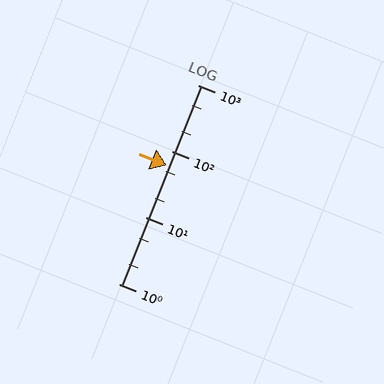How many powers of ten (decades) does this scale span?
The scale spans 3 decades, from 1 to 1000.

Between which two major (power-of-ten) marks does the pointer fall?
The pointer is between 10 and 100.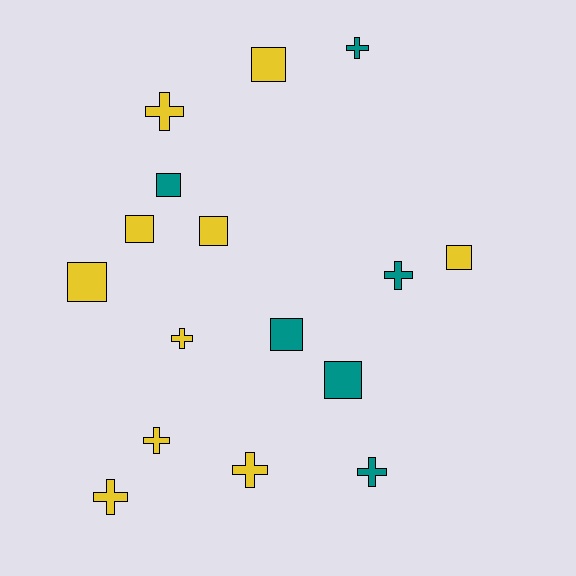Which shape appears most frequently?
Square, with 8 objects.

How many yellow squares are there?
There are 5 yellow squares.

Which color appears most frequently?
Yellow, with 10 objects.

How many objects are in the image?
There are 16 objects.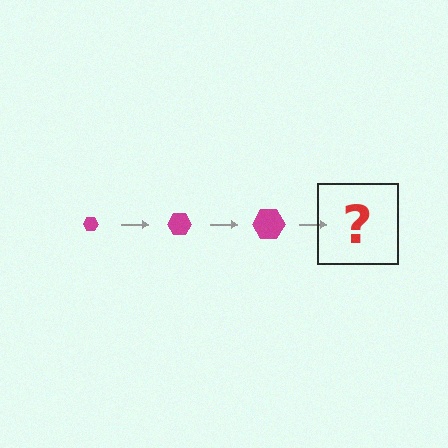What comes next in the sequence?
The next element should be a magenta hexagon, larger than the previous one.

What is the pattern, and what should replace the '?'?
The pattern is that the hexagon gets progressively larger each step. The '?' should be a magenta hexagon, larger than the previous one.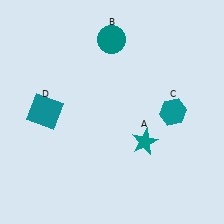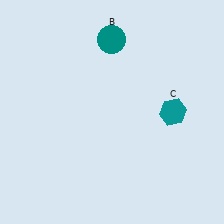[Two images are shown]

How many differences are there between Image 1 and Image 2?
There are 2 differences between the two images.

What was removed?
The teal square (D), the teal star (A) were removed in Image 2.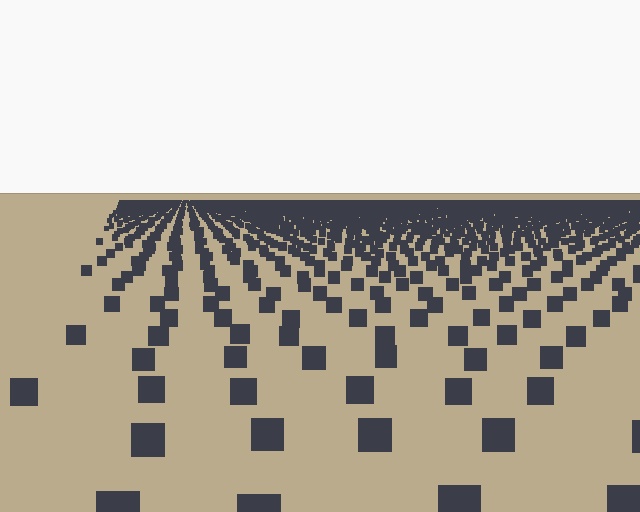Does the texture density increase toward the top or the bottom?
Density increases toward the top.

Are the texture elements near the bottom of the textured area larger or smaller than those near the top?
Larger. Near the bottom, elements are closer to the viewer and appear at a bigger on-screen size.